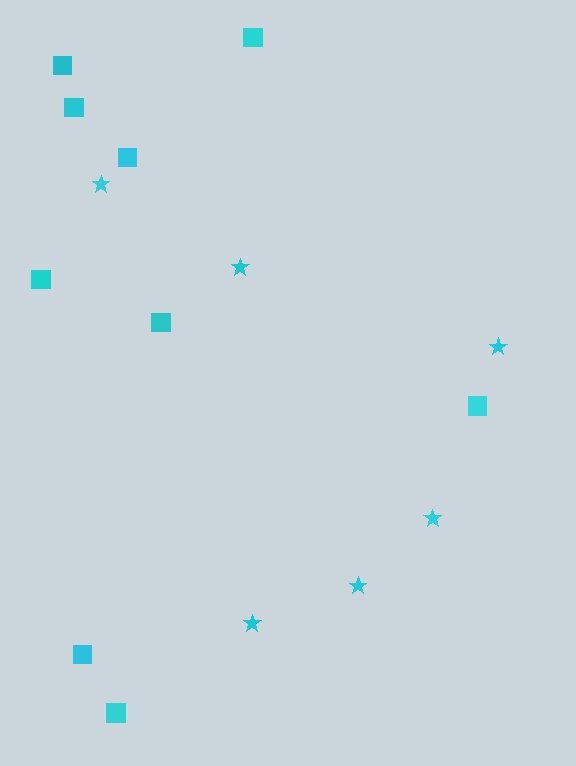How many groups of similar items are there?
There are 2 groups: one group of squares (9) and one group of stars (6).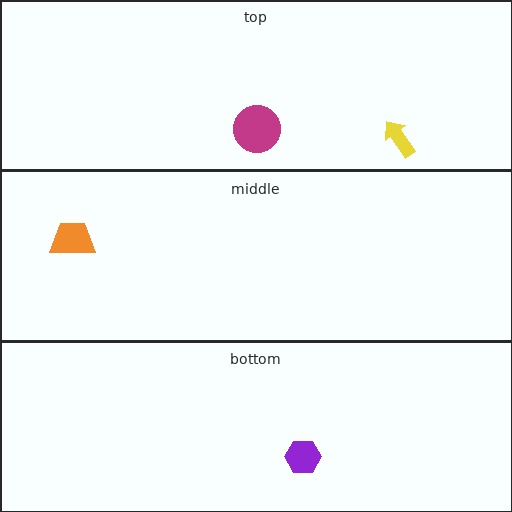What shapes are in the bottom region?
The purple hexagon.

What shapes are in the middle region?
The orange trapezoid.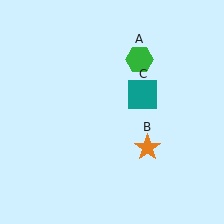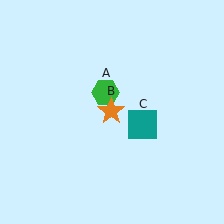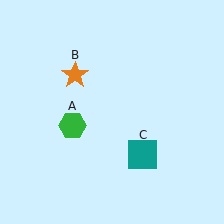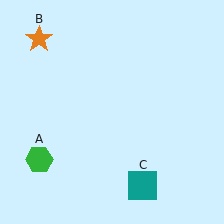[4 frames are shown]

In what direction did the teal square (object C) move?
The teal square (object C) moved down.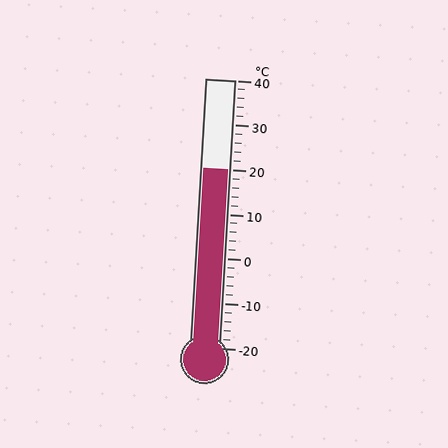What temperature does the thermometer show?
The thermometer shows approximately 20°C.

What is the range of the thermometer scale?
The thermometer scale ranges from -20°C to 40°C.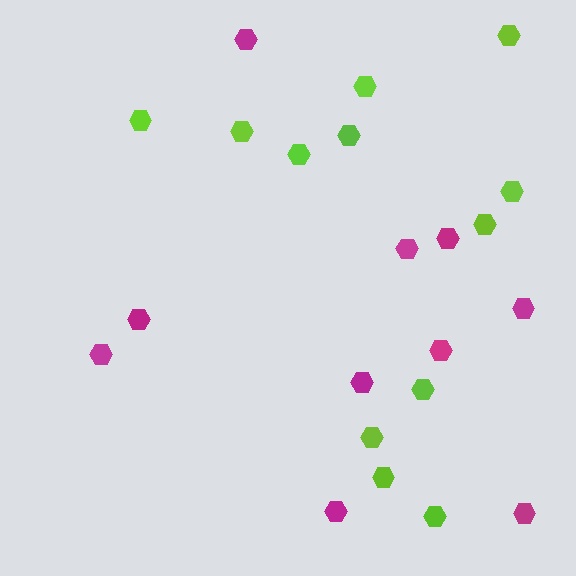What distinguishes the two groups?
There are 2 groups: one group of magenta hexagons (10) and one group of lime hexagons (12).